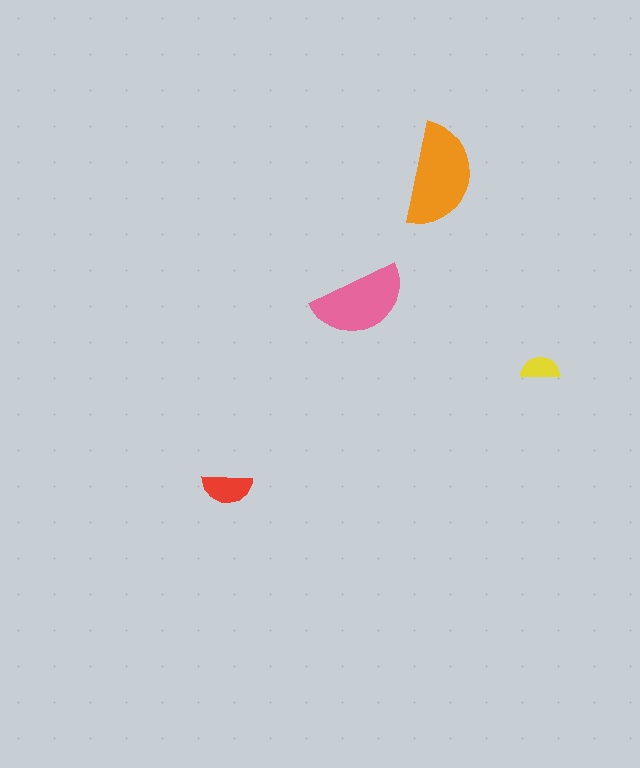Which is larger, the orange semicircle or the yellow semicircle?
The orange one.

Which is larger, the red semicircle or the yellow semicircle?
The red one.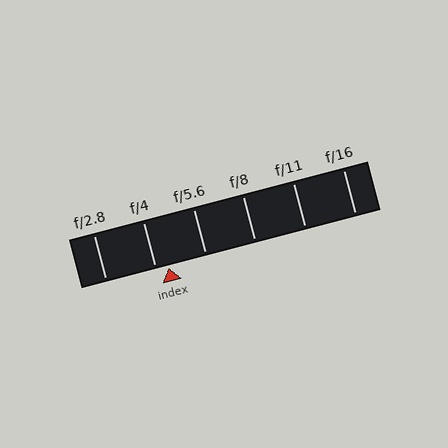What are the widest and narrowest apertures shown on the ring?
The widest aperture shown is f/2.8 and the narrowest is f/16.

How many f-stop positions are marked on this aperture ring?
There are 6 f-stop positions marked.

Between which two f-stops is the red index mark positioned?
The index mark is between f/4 and f/5.6.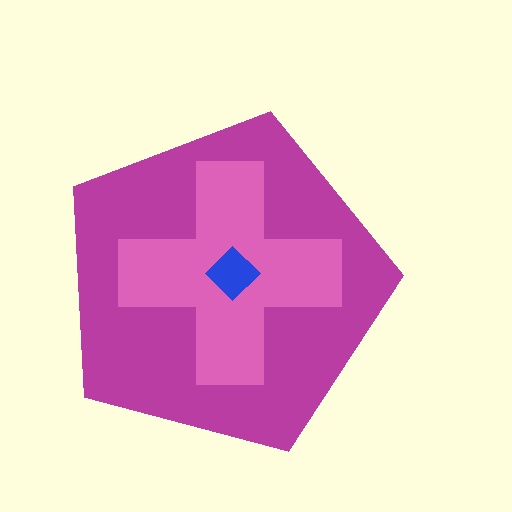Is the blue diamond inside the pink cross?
Yes.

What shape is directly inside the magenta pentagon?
The pink cross.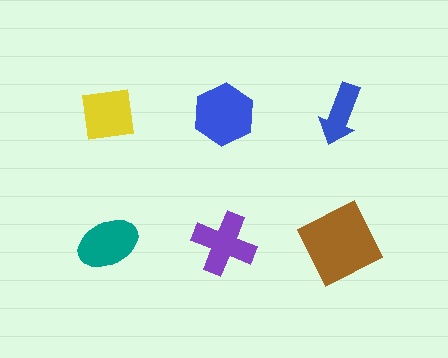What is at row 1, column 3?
A blue arrow.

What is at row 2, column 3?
A brown square.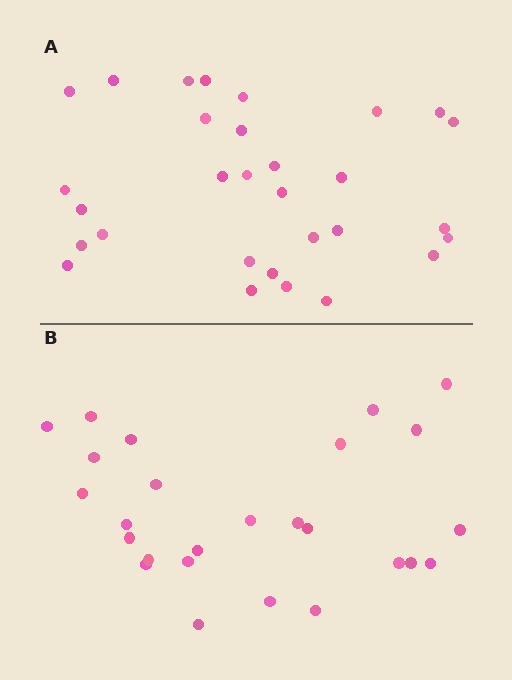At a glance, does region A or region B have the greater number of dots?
Region A (the top region) has more dots.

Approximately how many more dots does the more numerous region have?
Region A has about 4 more dots than region B.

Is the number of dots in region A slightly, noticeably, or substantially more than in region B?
Region A has only slightly more — the two regions are fairly close. The ratio is roughly 1.2 to 1.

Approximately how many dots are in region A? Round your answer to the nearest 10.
About 30 dots.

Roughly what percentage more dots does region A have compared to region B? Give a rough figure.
About 15% more.